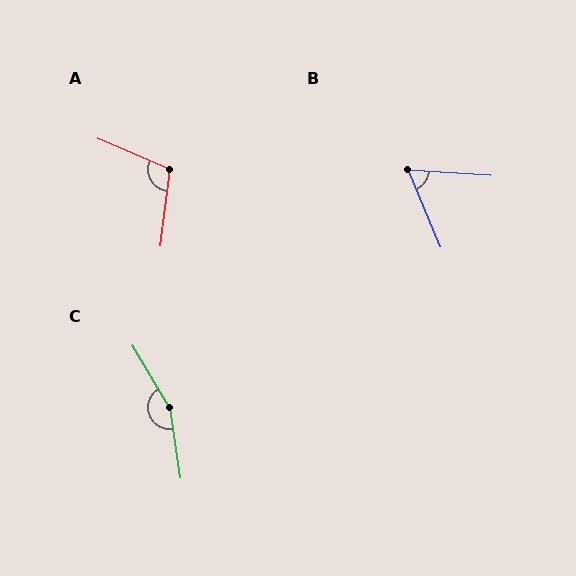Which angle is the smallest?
B, at approximately 64 degrees.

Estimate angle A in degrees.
Approximately 106 degrees.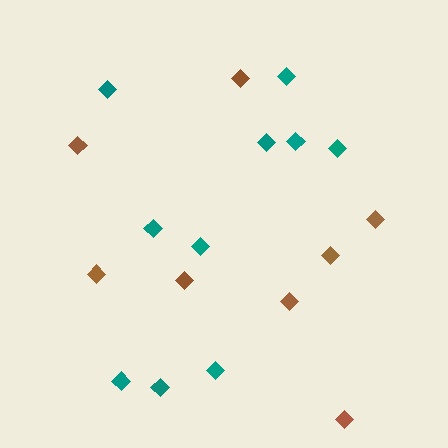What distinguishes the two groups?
There are 2 groups: one group of teal diamonds (10) and one group of brown diamonds (8).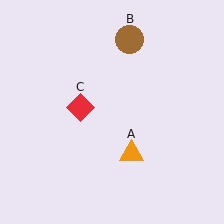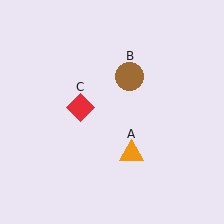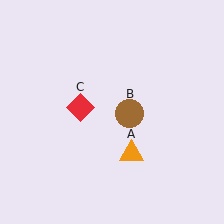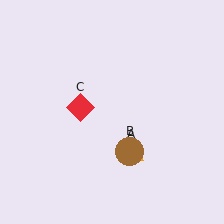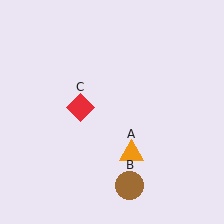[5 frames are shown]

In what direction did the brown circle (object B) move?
The brown circle (object B) moved down.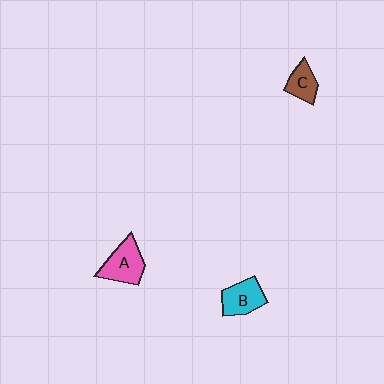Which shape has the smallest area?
Shape C (brown).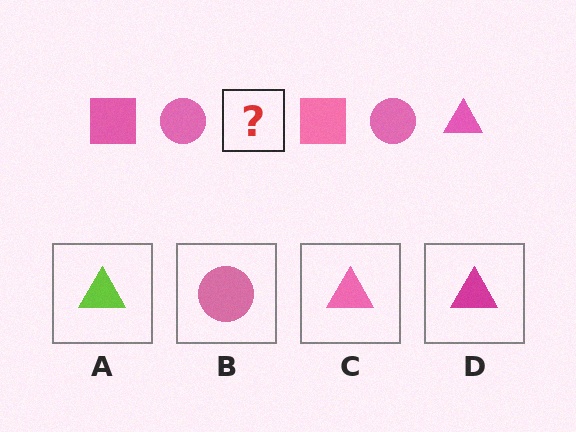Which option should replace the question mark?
Option C.